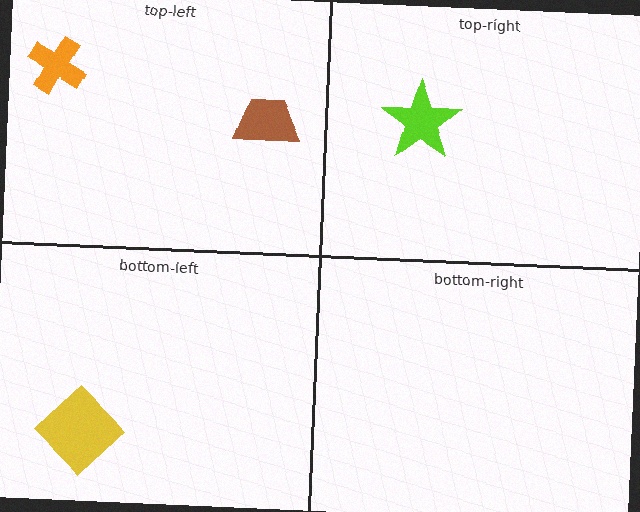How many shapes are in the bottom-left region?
1.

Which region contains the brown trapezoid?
The top-left region.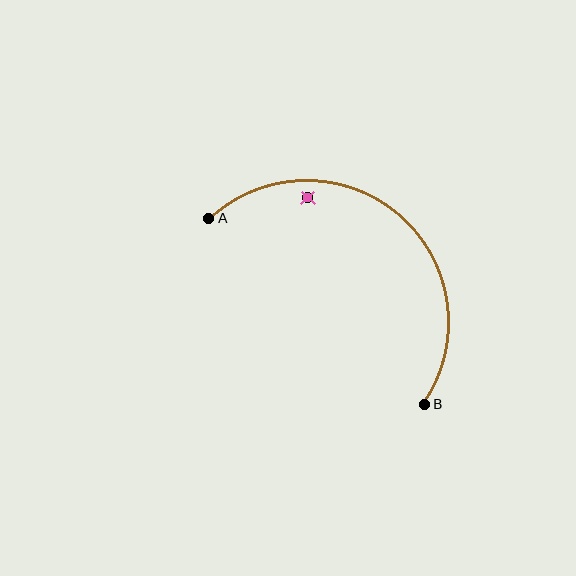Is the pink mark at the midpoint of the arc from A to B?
No — the pink mark does not lie on the arc at all. It sits slightly inside the curve.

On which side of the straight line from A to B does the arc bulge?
The arc bulges above and to the right of the straight line connecting A and B.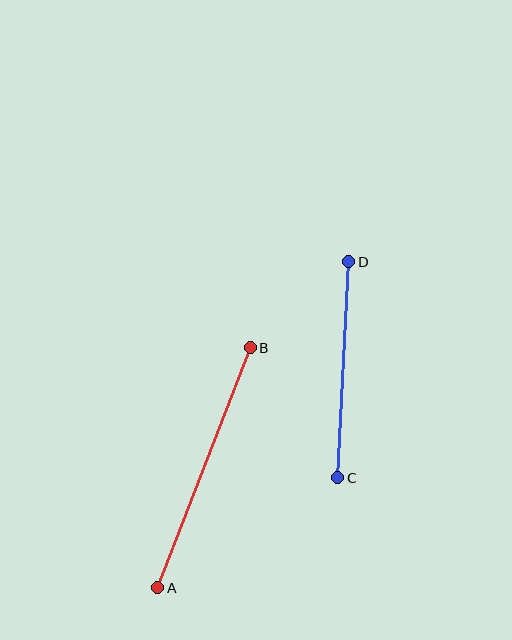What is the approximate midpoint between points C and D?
The midpoint is at approximately (343, 370) pixels.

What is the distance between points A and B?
The distance is approximately 257 pixels.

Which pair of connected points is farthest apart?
Points A and B are farthest apart.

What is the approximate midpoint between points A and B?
The midpoint is at approximately (204, 468) pixels.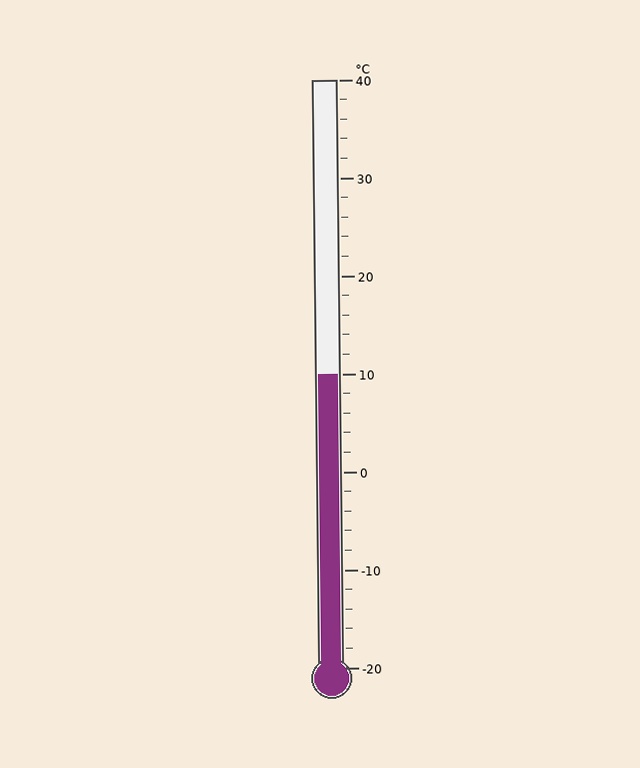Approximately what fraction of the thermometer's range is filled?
The thermometer is filled to approximately 50% of its range.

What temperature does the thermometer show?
The thermometer shows approximately 10°C.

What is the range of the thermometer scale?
The thermometer scale ranges from -20°C to 40°C.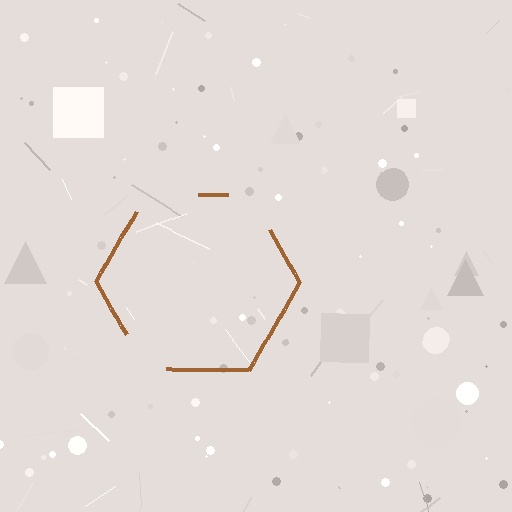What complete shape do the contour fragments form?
The contour fragments form a hexagon.